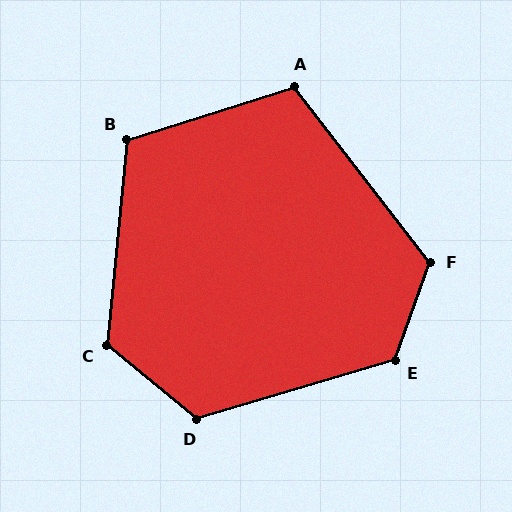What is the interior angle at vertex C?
Approximately 124 degrees (obtuse).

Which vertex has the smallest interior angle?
A, at approximately 110 degrees.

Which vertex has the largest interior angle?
E, at approximately 126 degrees.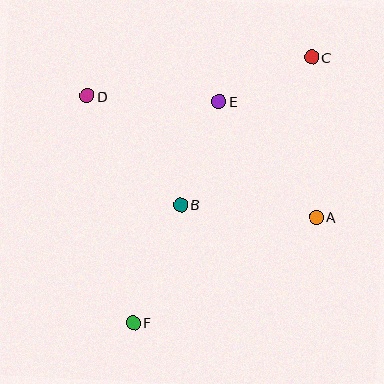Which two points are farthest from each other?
Points C and F are farthest from each other.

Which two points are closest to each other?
Points C and E are closest to each other.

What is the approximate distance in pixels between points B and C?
The distance between B and C is approximately 197 pixels.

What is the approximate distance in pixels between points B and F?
The distance between B and F is approximately 127 pixels.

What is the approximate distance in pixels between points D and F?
The distance between D and F is approximately 232 pixels.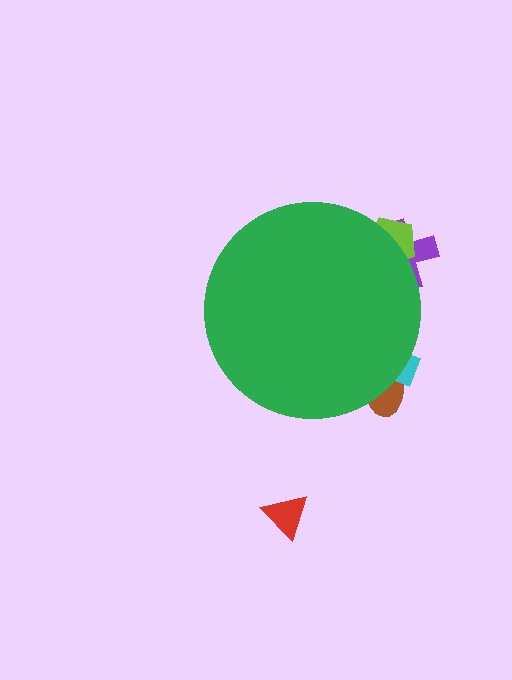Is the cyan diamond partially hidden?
Yes, the cyan diamond is partially hidden behind the green circle.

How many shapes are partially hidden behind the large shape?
4 shapes are partially hidden.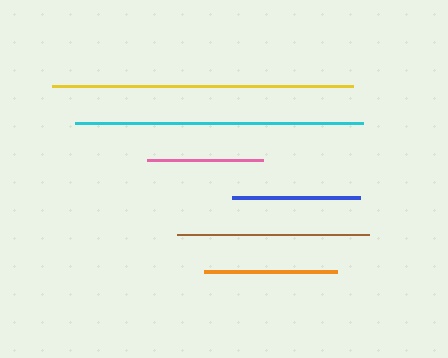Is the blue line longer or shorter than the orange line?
The orange line is longer than the blue line.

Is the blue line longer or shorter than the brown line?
The brown line is longer than the blue line.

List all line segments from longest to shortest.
From longest to shortest: yellow, cyan, brown, orange, blue, pink.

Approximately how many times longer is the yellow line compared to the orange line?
The yellow line is approximately 2.3 times the length of the orange line.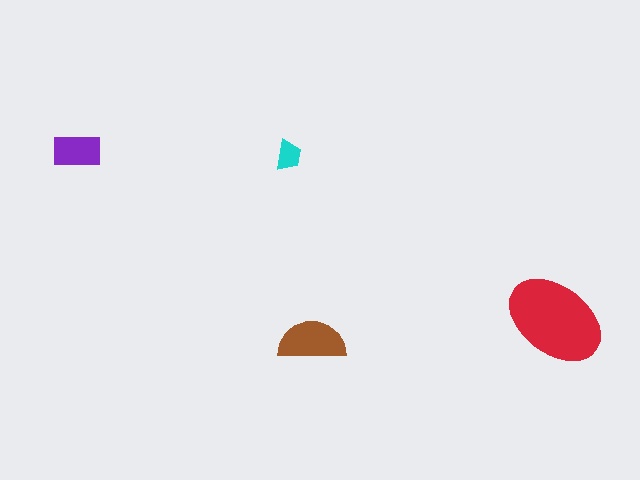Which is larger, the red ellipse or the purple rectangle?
The red ellipse.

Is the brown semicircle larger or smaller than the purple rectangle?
Larger.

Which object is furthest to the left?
The purple rectangle is leftmost.